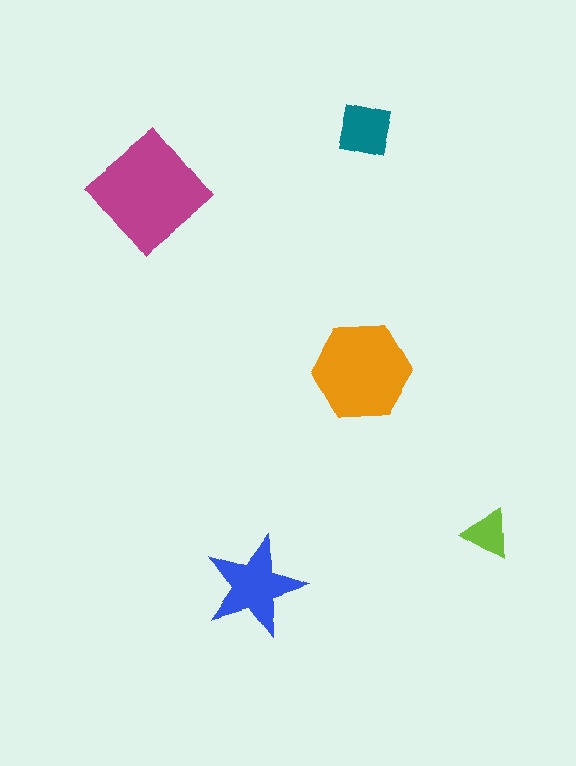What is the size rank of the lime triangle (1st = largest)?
5th.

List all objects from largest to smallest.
The magenta diamond, the orange hexagon, the blue star, the teal square, the lime triangle.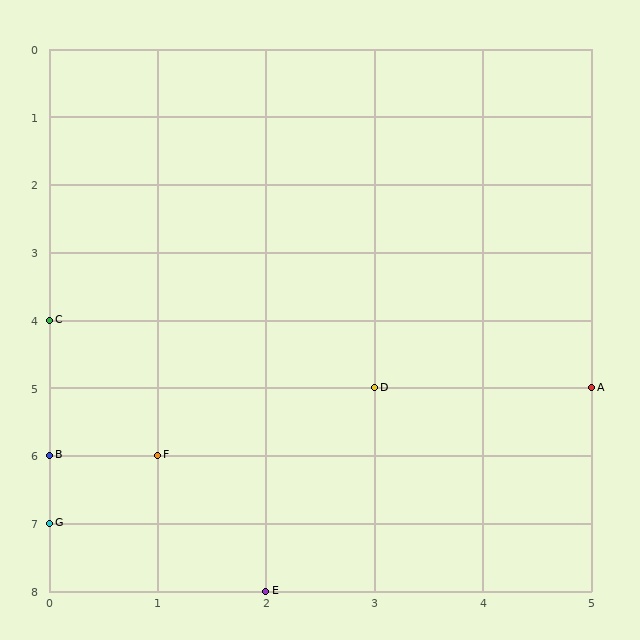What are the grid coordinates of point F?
Point F is at grid coordinates (1, 6).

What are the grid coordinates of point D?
Point D is at grid coordinates (3, 5).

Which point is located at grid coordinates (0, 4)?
Point C is at (0, 4).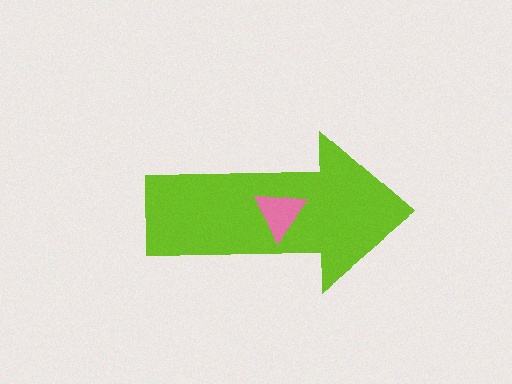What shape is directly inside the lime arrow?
The pink triangle.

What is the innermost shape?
The pink triangle.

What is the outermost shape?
The lime arrow.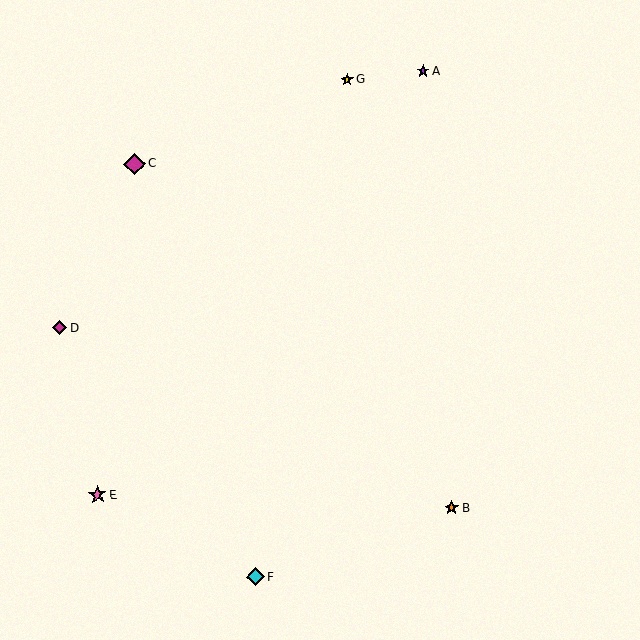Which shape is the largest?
The magenta diamond (labeled C) is the largest.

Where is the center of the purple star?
The center of the purple star is at (423, 71).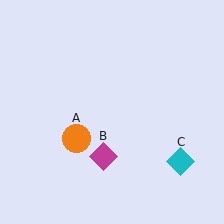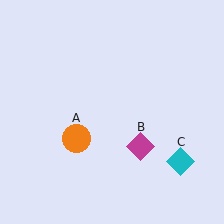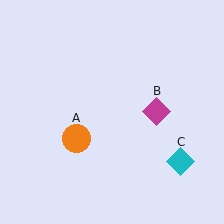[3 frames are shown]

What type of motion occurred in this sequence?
The magenta diamond (object B) rotated counterclockwise around the center of the scene.